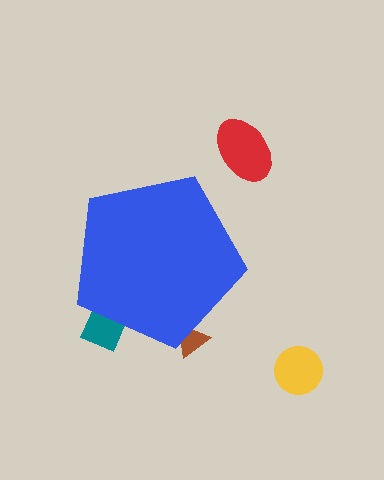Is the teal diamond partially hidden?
Yes, the teal diamond is partially hidden behind the blue pentagon.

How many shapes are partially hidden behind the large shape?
2 shapes are partially hidden.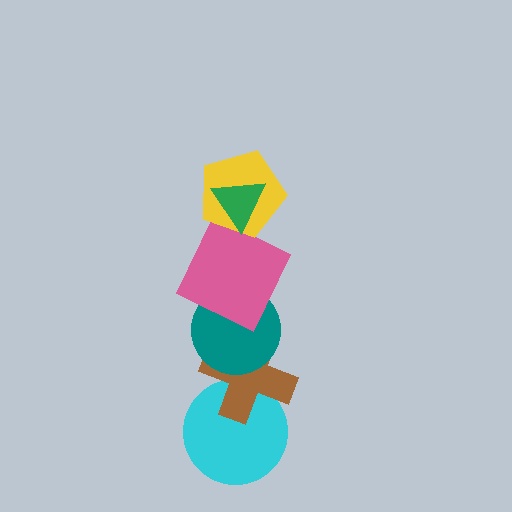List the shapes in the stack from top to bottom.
From top to bottom: the green triangle, the yellow pentagon, the pink square, the teal circle, the brown cross, the cyan circle.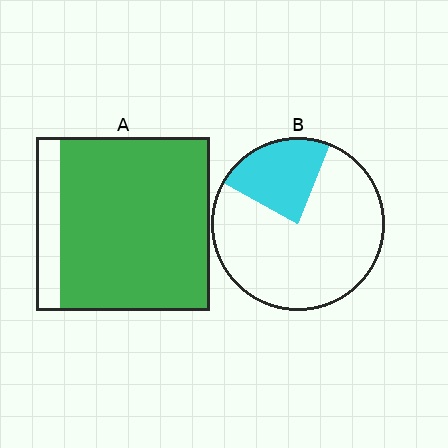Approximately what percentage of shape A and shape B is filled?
A is approximately 85% and B is approximately 25%.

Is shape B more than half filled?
No.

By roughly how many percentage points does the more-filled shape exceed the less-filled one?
By roughly 65 percentage points (A over B).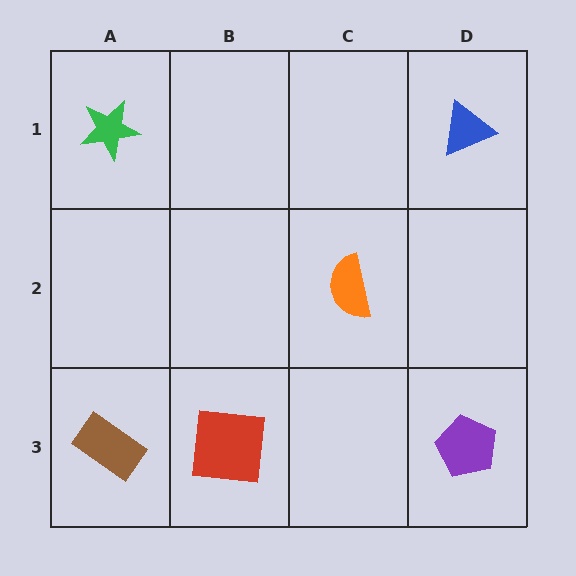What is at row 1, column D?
A blue triangle.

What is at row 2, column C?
An orange semicircle.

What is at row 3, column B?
A red square.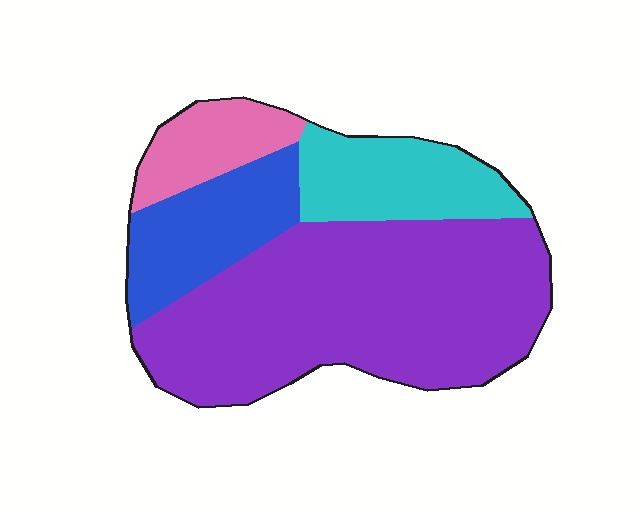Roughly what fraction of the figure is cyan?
Cyan covers 16% of the figure.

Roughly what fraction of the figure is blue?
Blue covers roughly 15% of the figure.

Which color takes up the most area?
Purple, at roughly 55%.